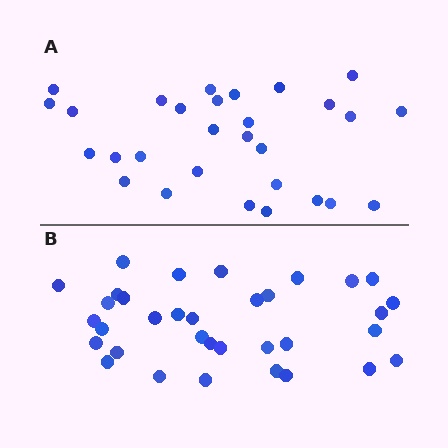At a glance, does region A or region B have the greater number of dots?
Region B (the bottom region) has more dots.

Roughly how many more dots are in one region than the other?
Region B has about 5 more dots than region A.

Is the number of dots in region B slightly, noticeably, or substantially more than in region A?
Region B has only slightly more — the two regions are fairly close. The ratio is roughly 1.2 to 1.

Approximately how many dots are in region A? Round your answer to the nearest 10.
About 30 dots. (The exact count is 29, which rounds to 30.)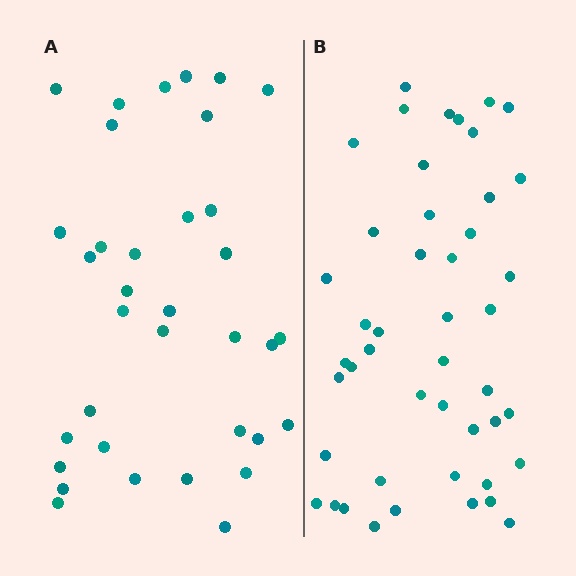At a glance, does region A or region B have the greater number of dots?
Region B (the right region) has more dots.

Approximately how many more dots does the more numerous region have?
Region B has roughly 12 or so more dots than region A.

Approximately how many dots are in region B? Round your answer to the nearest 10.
About 50 dots. (The exact count is 46, which rounds to 50.)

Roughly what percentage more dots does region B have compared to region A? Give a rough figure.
About 30% more.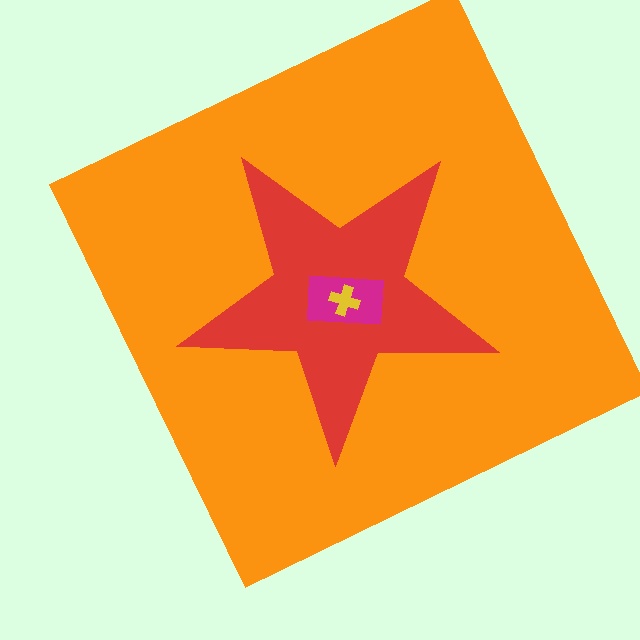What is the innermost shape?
The yellow cross.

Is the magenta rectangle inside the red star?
Yes.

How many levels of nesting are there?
4.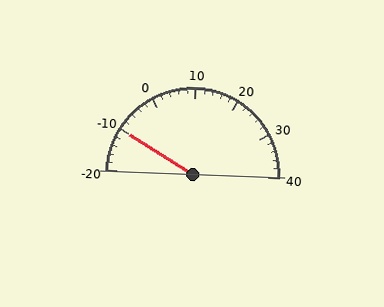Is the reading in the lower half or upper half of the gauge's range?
The reading is in the lower half of the range (-20 to 40).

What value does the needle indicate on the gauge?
The needle indicates approximately -10.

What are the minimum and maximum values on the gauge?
The gauge ranges from -20 to 40.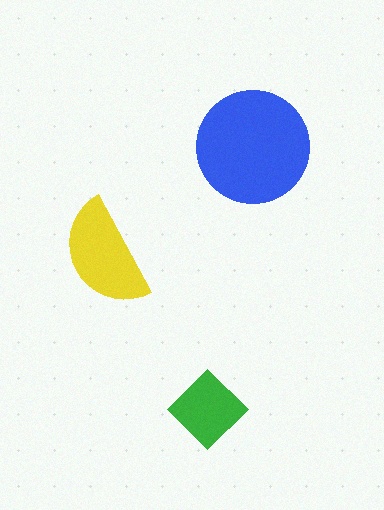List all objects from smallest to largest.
The green diamond, the yellow semicircle, the blue circle.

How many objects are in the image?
There are 3 objects in the image.